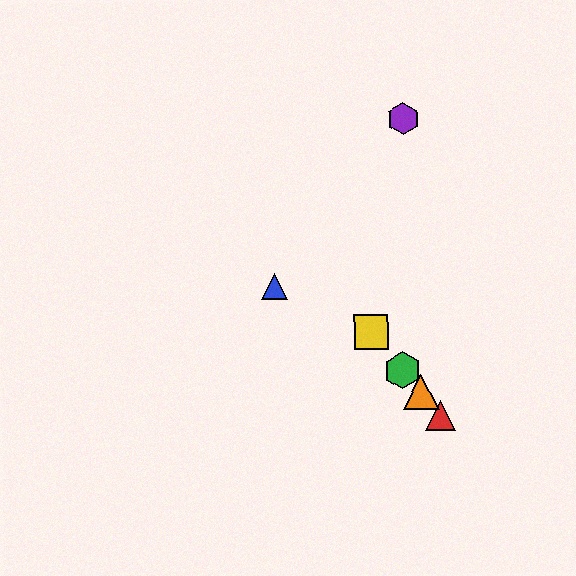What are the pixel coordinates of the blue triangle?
The blue triangle is at (275, 287).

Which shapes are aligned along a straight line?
The red triangle, the green hexagon, the yellow square, the orange triangle are aligned along a straight line.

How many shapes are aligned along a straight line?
4 shapes (the red triangle, the green hexagon, the yellow square, the orange triangle) are aligned along a straight line.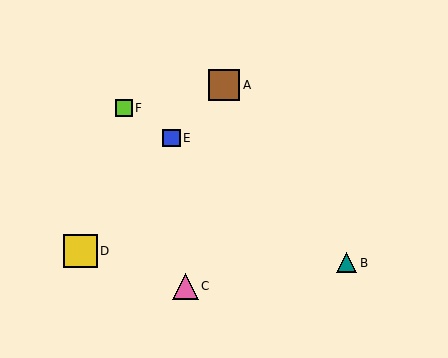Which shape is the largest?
The yellow square (labeled D) is the largest.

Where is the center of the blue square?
The center of the blue square is at (172, 138).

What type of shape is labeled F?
Shape F is a lime square.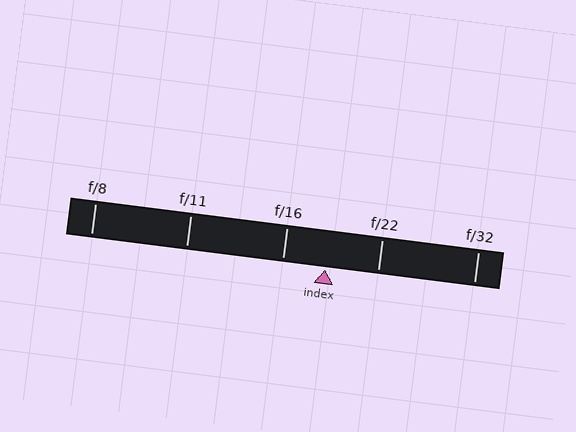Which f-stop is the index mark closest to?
The index mark is closest to f/16.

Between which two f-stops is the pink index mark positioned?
The index mark is between f/16 and f/22.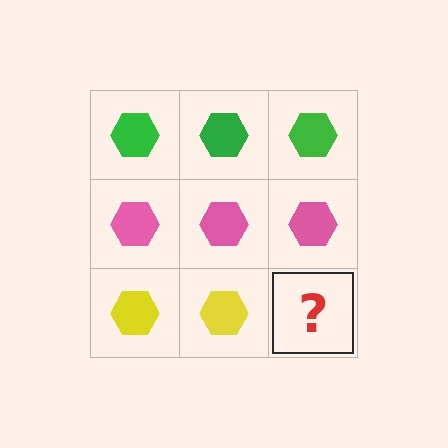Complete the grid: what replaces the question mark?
The question mark should be replaced with a yellow hexagon.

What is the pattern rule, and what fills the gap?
The rule is that each row has a consistent color. The gap should be filled with a yellow hexagon.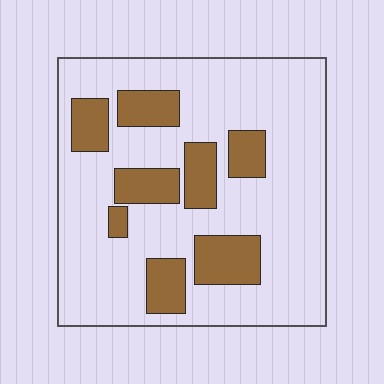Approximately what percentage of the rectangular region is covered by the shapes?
Approximately 25%.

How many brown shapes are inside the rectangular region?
8.